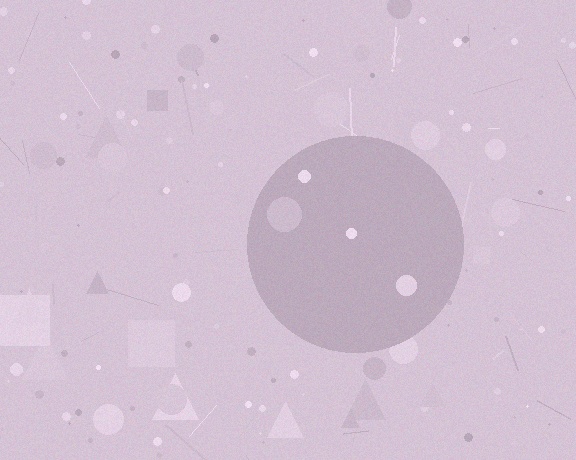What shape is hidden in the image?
A circle is hidden in the image.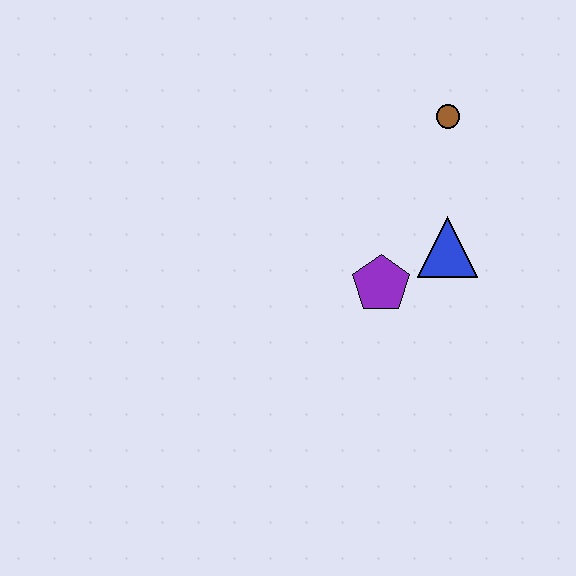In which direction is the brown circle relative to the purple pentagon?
The brown circle is above the purple pentagon.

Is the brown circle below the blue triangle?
No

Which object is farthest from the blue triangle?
The brown circle is farthest from the blue triangle.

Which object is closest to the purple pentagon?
The blue triangle is closest to the purple pentagon.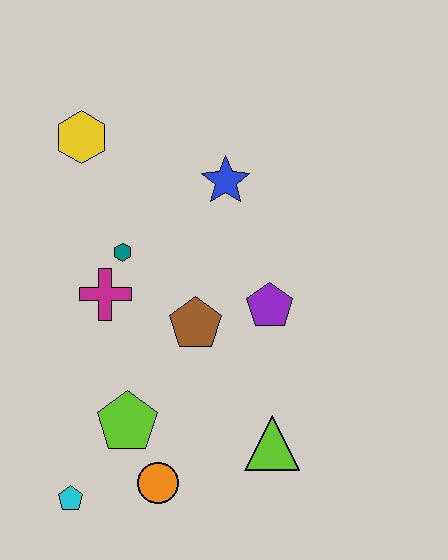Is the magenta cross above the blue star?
No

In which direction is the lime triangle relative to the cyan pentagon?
The lime triangle is to the right of the cyan pentagon.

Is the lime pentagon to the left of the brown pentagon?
Yes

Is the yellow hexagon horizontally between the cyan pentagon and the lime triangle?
Yes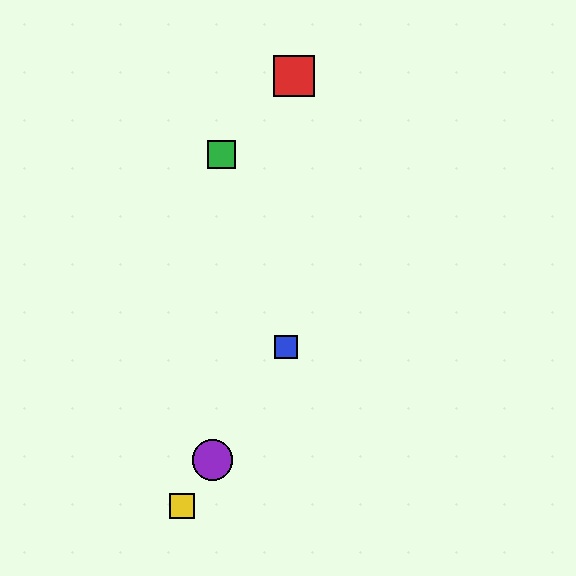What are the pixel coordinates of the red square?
The red square is at (294, 76).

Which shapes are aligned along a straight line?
The blue square, the yellow square, the purple circle are aligned along a straight line.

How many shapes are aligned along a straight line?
3 shapes (the blue square, the yellow square, the purple circle) are aligned along a straight line.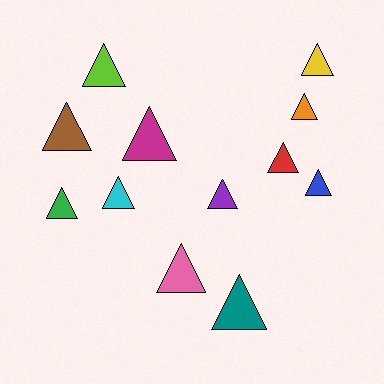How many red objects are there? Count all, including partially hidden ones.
There is 1 red object.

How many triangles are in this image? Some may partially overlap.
There are 12 triangles.